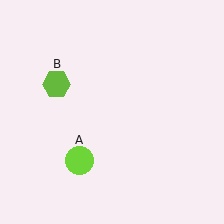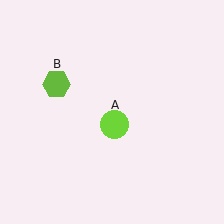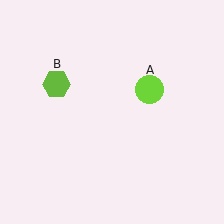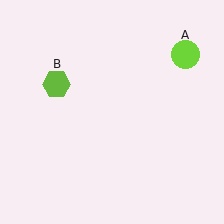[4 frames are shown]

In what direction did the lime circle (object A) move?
The lime circle (object A) moved up and to the right.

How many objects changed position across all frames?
1 object changed position: lime circle (object A).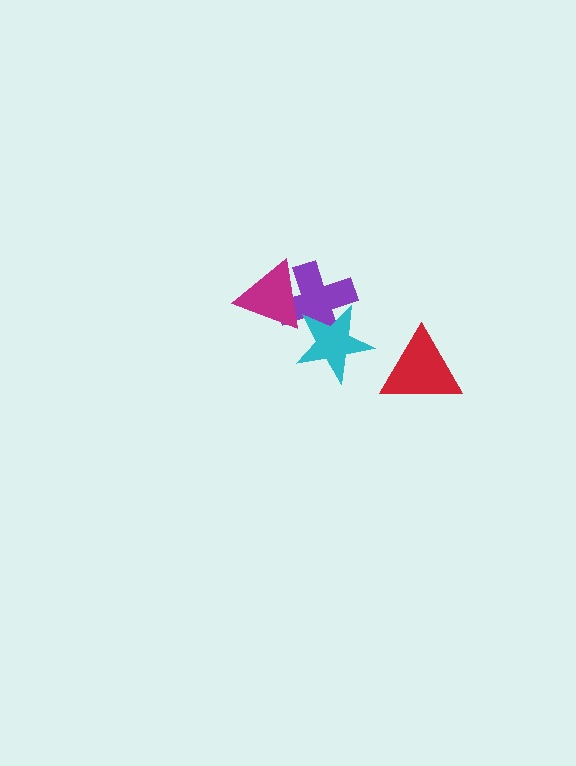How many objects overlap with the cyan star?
1 object overlaps with the cyan star.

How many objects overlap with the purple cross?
2 objects overlap with the purple cross.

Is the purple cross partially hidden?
Yes, it is partially covered by another shape.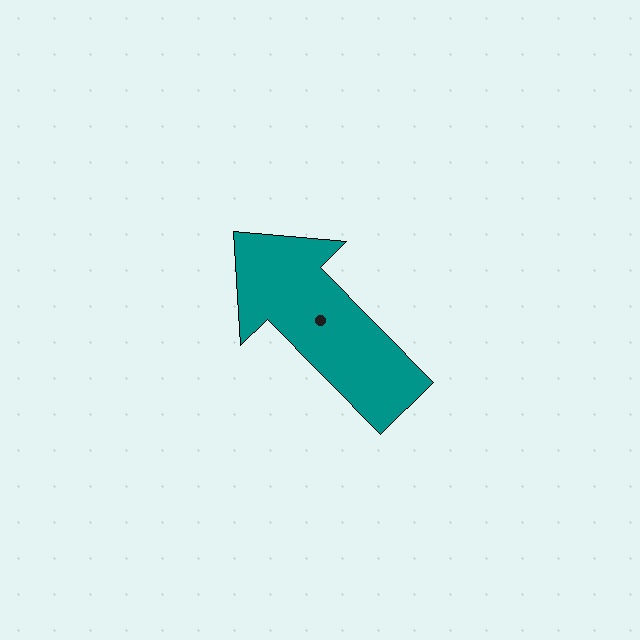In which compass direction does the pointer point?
Northwest.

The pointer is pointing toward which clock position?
Roughly 11 o'clock.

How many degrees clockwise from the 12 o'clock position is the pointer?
Approximately 315 degrees.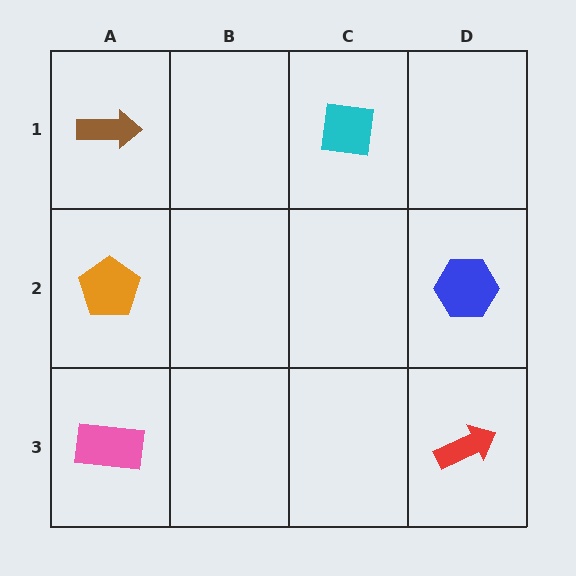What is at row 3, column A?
A pink rectangle.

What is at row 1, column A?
A brown arrow.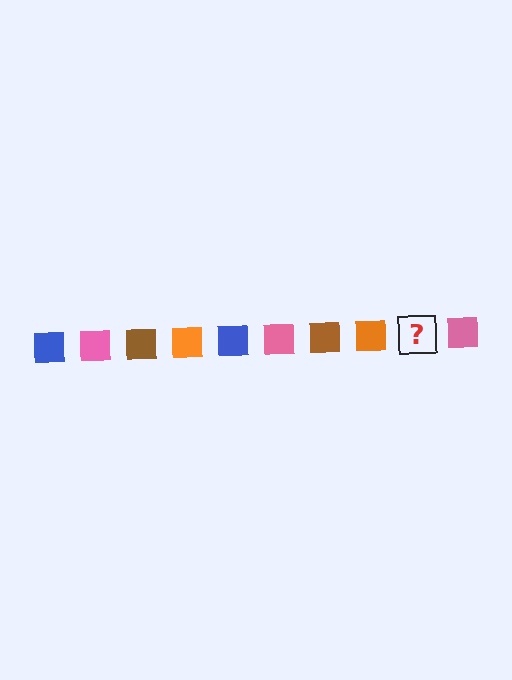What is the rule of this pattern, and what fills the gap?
The rule is that the pattern cycles through blue, pink, brown, orange squares. The gap should be filled with a blue square.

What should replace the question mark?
The question mark should be replaced with a blue square.